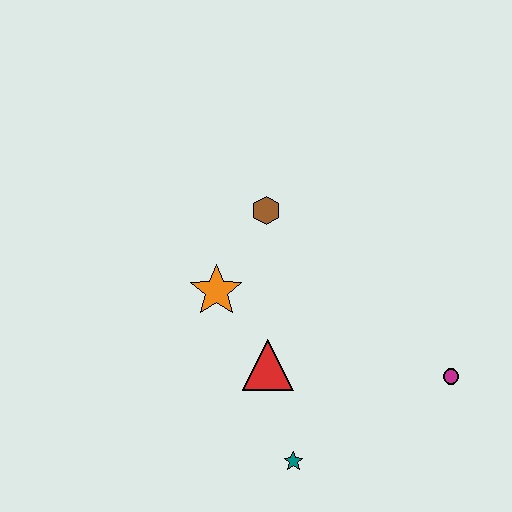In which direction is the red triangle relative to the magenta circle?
The red triangle is to the left of the magenta circle.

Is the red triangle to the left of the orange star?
No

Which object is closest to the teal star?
The red triangle is closest to the teal star.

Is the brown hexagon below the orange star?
No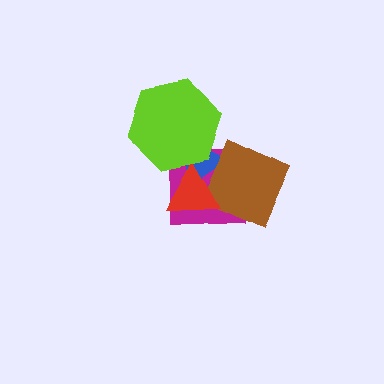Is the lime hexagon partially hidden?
No, no other shape covers it.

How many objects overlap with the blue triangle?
4 objects overlap with the blue triangle.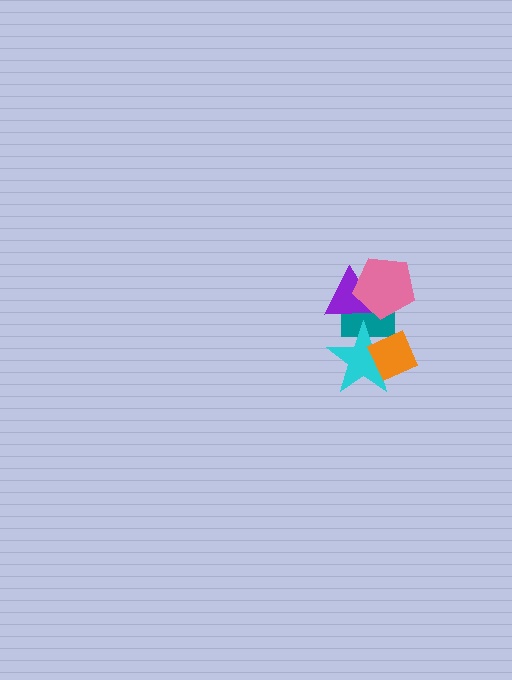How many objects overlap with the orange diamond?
2 objects overlap with the orange diamond.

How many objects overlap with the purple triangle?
2 objects overlap with the purple triangle.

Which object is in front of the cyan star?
The orange diamond is in front of the cyan star.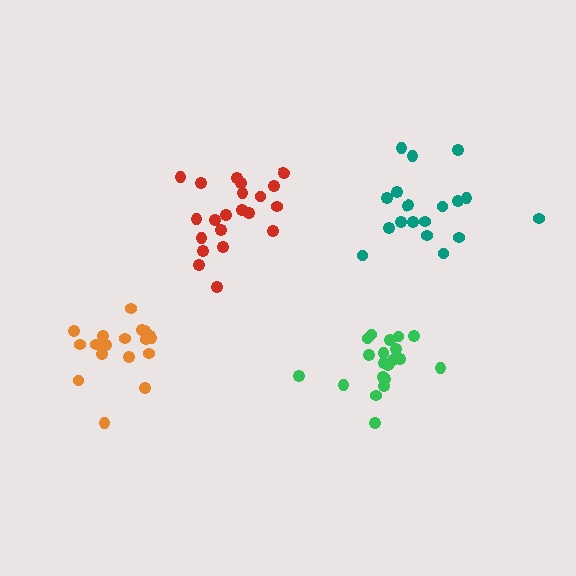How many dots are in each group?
Group 1: 21 dots, Group 2: 18 dots, Group 3: 18 dots, Group 4: 20 dots (77 total).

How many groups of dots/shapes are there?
There are 4 groups.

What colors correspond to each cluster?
The clusters are colored: red, orange, teal, green.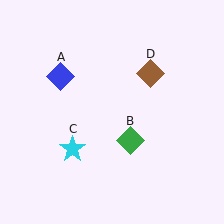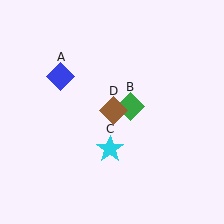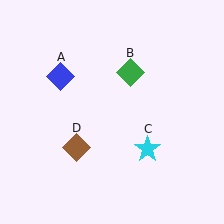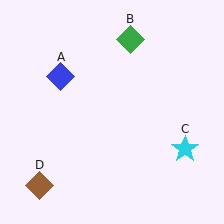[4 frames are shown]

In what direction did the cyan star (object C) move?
The cyan star (object C) moved right.